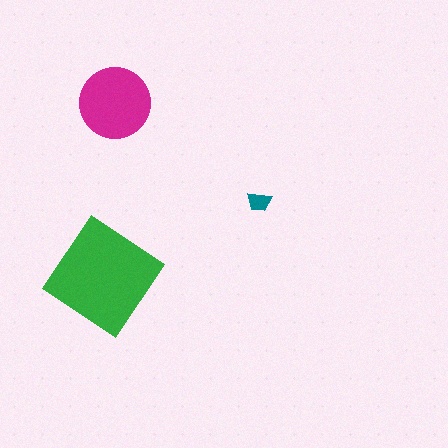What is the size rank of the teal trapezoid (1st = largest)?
3rd.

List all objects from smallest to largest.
The teal trapezoid, the magenta circle, the green diamond.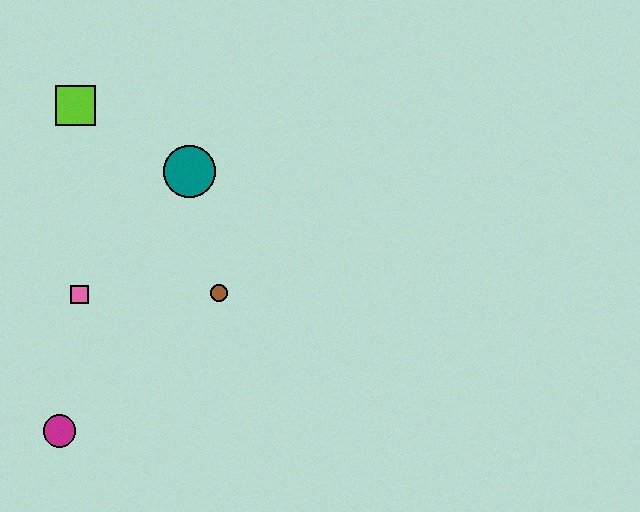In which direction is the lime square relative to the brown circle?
The lime square is above the brown circle.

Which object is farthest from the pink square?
The lime square is farthest from the pink square.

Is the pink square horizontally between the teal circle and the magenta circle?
Yes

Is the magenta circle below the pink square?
Yes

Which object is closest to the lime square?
The teal circle is closest to the lime square.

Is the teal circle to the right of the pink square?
Yes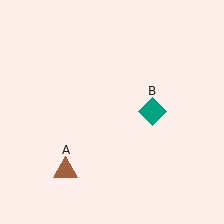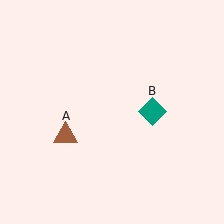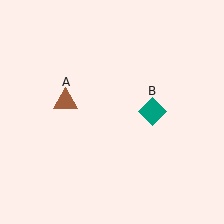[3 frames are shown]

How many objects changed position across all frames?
1 object changed position: brown triangle (object A).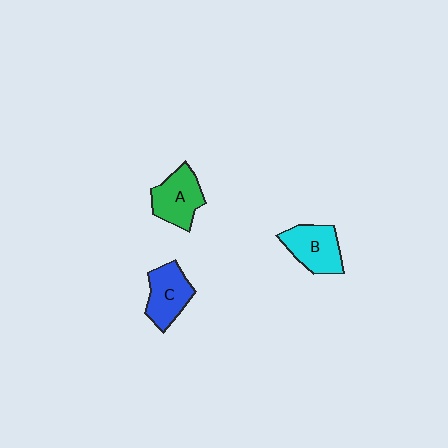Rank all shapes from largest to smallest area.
From largest to smallest: B (cyan), A (green), C (blue).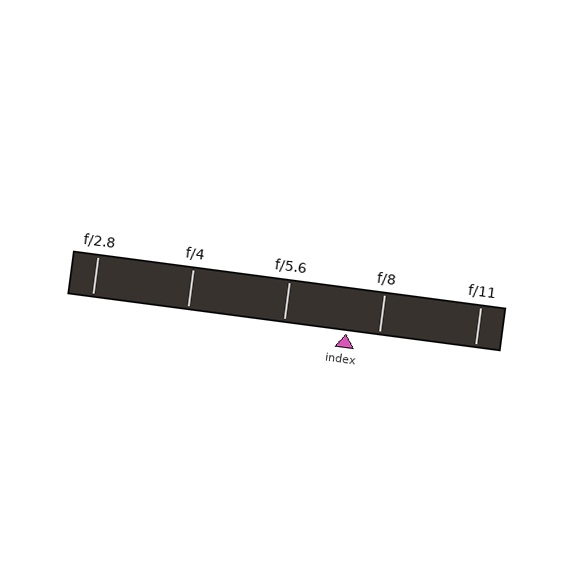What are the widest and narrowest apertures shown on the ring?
The widest aperture shown is f/2.8 and the narrowest is f/11.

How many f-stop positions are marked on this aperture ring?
There are 5 f-stop positions marked.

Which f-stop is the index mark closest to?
The index mark is closest to f/8.